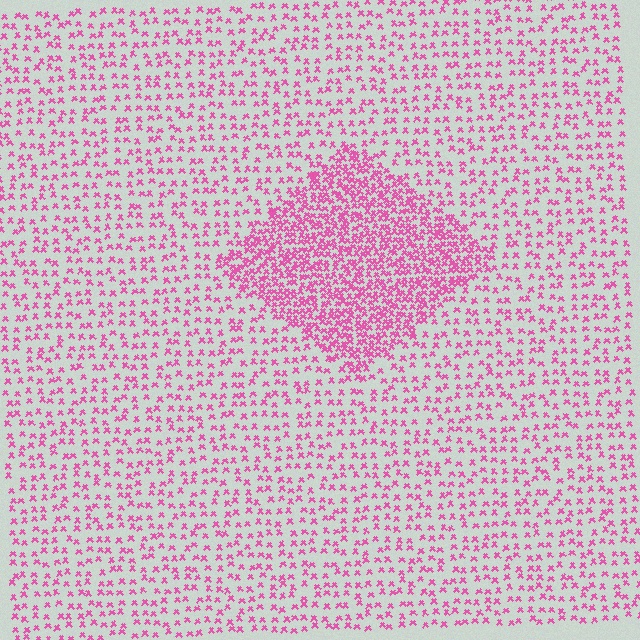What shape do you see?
I see a diamond.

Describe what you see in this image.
The image contains small pink elements arranged at two different densities. A diamond-shaped region is visible where the elements are more densely packed than the surrounding area.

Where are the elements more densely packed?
The elements are more densely packed inside the diamond boundary.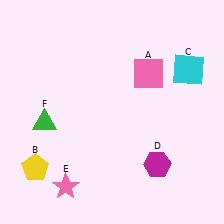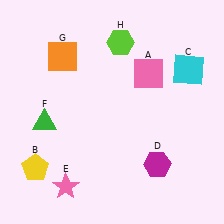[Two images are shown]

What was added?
An orange square (G), a lime hexagon (H) were added in Image 2.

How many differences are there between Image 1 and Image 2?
There are 2 differences between the two images.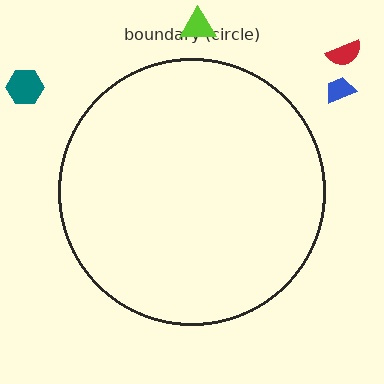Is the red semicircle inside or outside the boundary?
Outside.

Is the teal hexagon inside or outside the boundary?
Outside.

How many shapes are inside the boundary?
0 inside, 4 outside.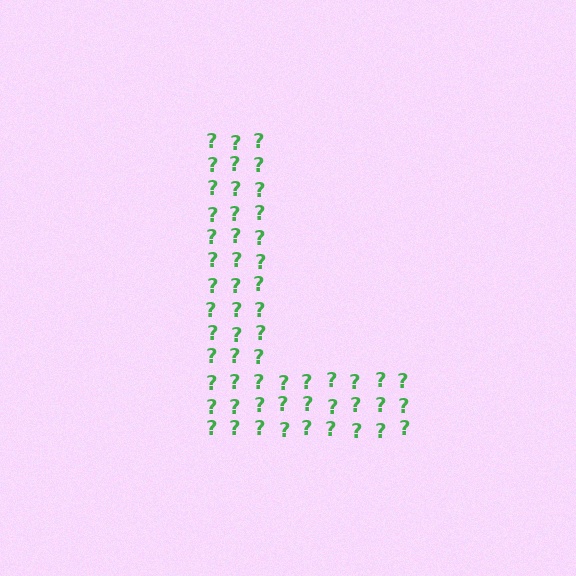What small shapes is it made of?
It is made of small question marks.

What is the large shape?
The large shape is the letter L.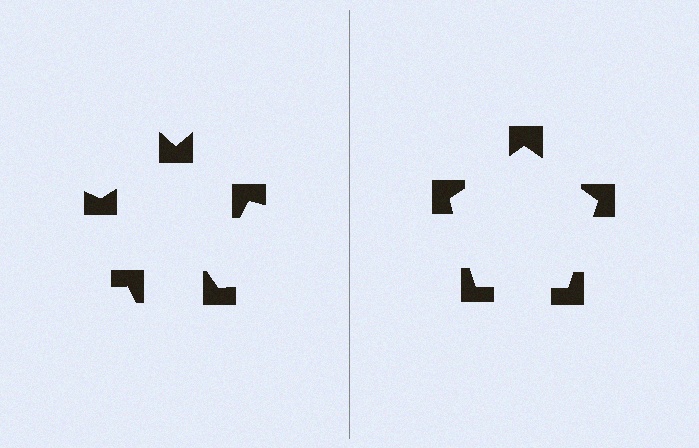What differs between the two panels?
The notched squares are positioned identically on both sides; only the wedge orientations differ. On the right they align to a pentagon; on the left they are misaligned.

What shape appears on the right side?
An illusory pentagon.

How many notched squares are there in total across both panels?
10 — 5 on each side.